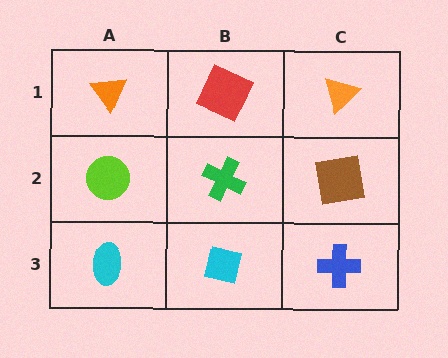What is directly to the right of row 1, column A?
A red square.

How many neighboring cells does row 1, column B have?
3.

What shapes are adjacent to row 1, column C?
A brown square (row 2, column C), a red square (row 1, column B).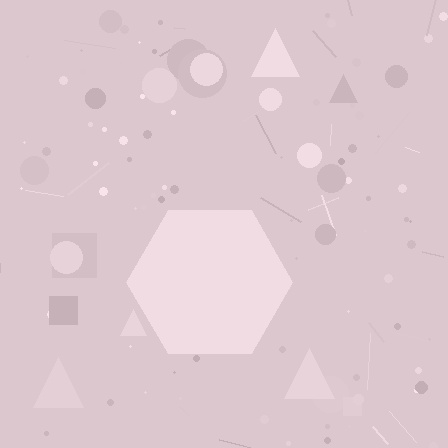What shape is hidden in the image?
A hexagon is hidden in the image.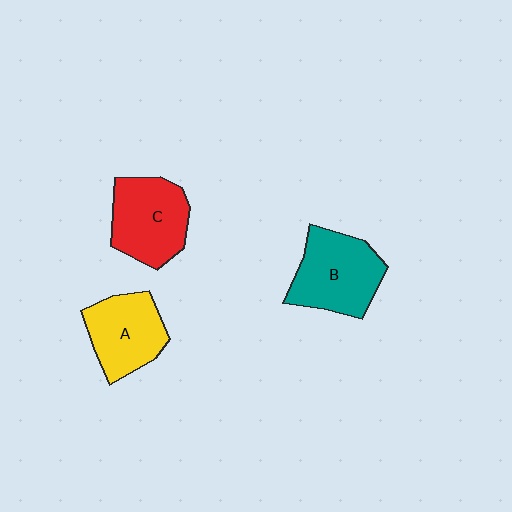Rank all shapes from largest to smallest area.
From largest to smallest: B (teal), C (red), A (yellow).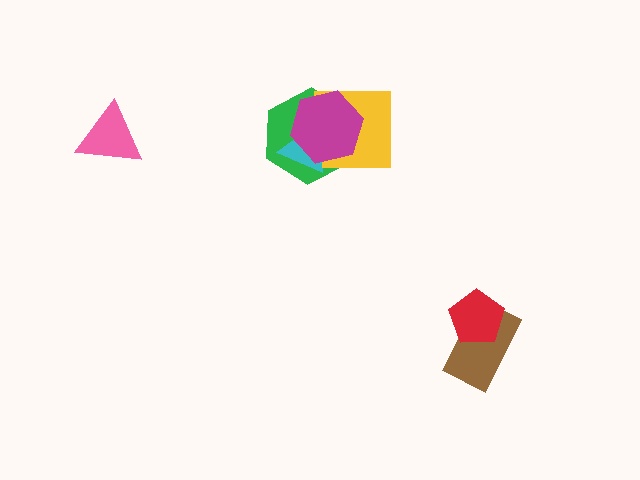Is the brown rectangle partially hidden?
Yes, it is partially covered by another shape.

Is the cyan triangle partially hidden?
Yes, it is partially covered by another shape.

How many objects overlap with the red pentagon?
1 object overlaps with the red pentagon.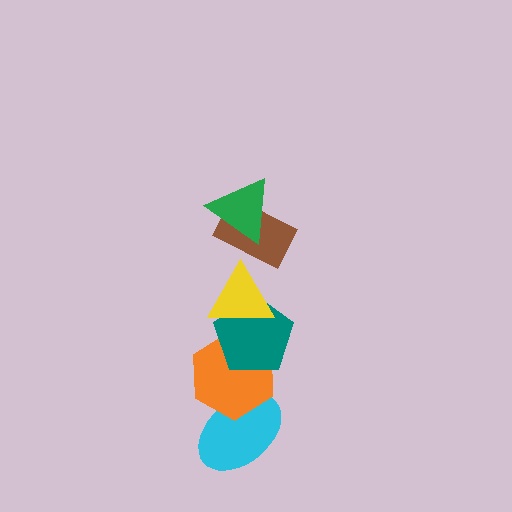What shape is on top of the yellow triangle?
The brown rectangle is on top of the yellow triangle.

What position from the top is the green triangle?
The green triangle is 1st from the top.